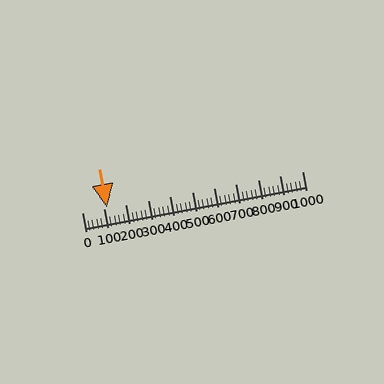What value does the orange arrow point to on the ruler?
The orange arrow points to approximately 114.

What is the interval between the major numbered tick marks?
The major tick marks are spaced 100 units apart.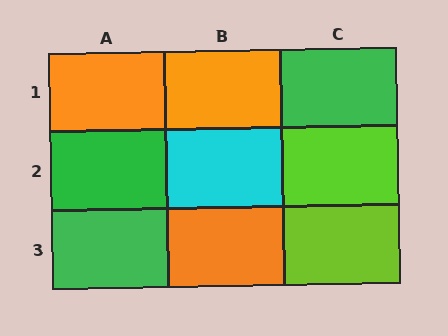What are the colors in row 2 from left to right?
Green, cyan, lime.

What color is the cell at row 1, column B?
Orange.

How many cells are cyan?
1 cell is cyan.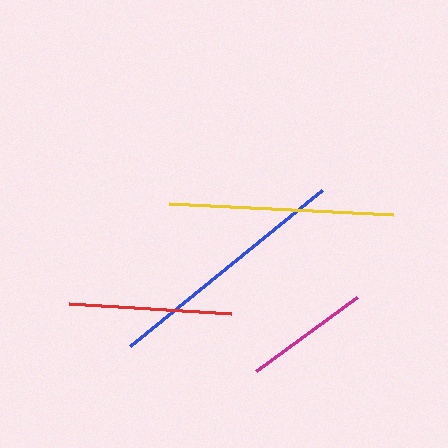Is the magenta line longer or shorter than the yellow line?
The yellow line is longer than the magenta line.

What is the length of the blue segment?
The blue segment is approximately 248 pixels long.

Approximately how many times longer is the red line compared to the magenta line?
The red line is approximately 1.3 times the length of the magenta line.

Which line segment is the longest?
The blue line is the longest at approximately 248 pixels.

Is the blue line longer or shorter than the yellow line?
The blue line is longer than the yellow line.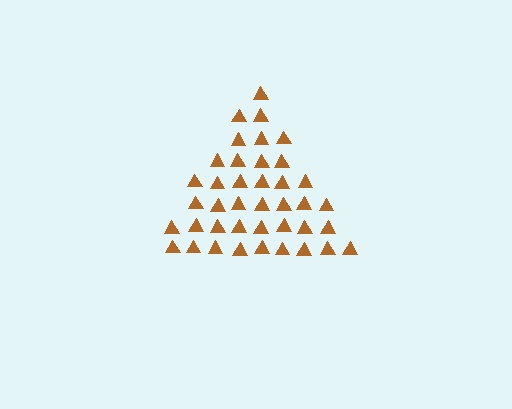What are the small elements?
The small elements are triangles.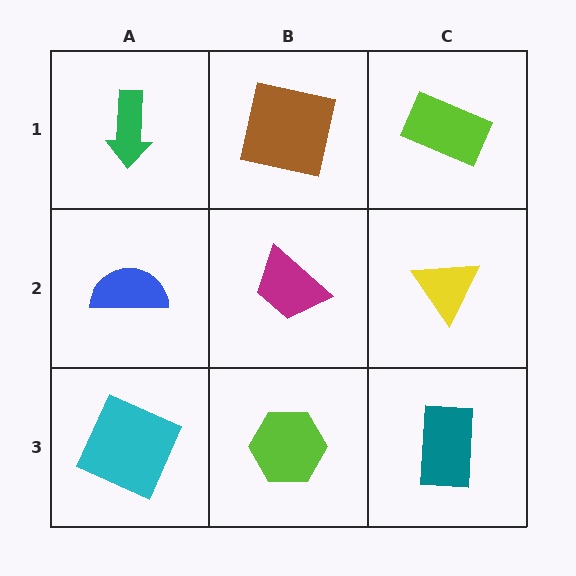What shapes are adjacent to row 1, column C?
A yellow triangle (row 2, column C), a brown square (row 1, column B).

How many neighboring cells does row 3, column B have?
3.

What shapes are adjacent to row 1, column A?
A blue semicircle (row 2, column A), a brown square (row 1, column B).